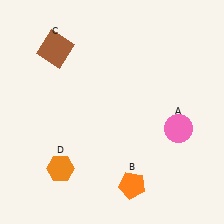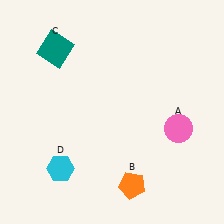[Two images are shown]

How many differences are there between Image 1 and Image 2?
There are 2 differences between the two images.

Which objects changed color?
C changed from brown to teal. D changed from orange to cyan.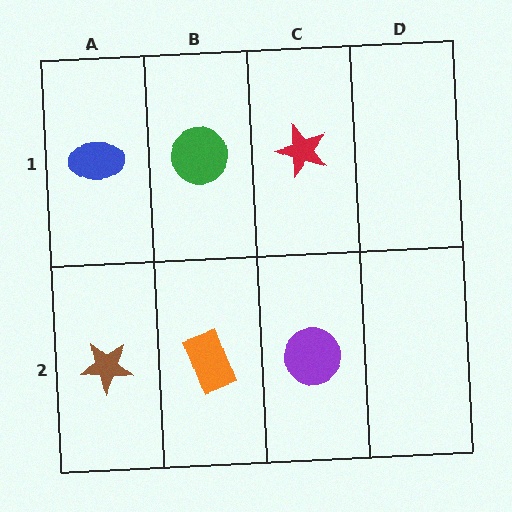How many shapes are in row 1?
3 shapes.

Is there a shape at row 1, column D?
No, that cell is empty.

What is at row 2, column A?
A brown star.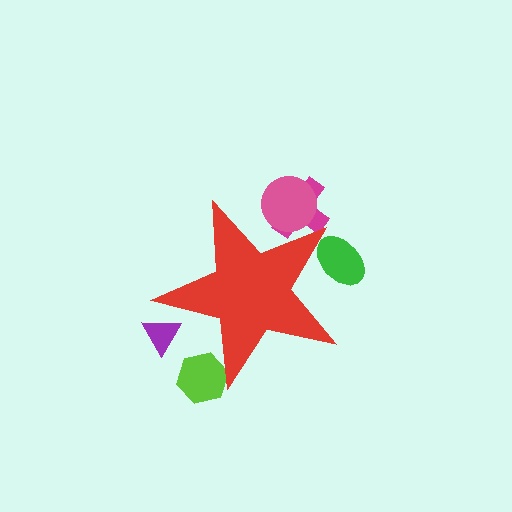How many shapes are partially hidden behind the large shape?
5 shapes are partially hidden.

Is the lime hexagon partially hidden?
Yes, the lime hexagon is partially hidden behind the red star.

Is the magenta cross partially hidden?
Yes, the magenta cross is partially hidden behind the red star.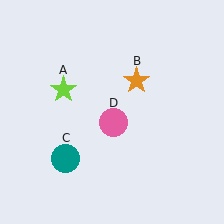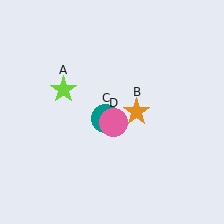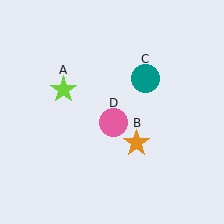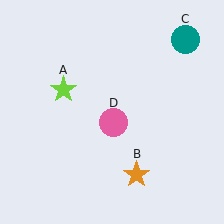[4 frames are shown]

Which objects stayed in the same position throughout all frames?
Lime star (object A) and pink circle (object D) remained stationary.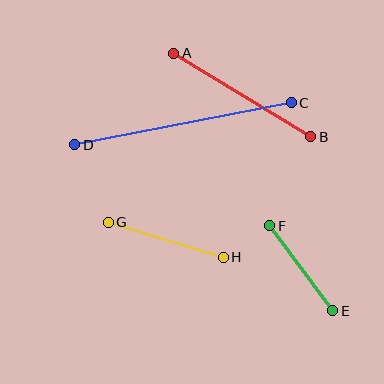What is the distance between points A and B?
The distance is approximately 161 pixels.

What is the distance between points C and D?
The distance is approximately 221 pixels.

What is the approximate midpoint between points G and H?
The midpoint is at approximately (166, 240) pixels.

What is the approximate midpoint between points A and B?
The midpoint is at approximately (242, 95) pixels.